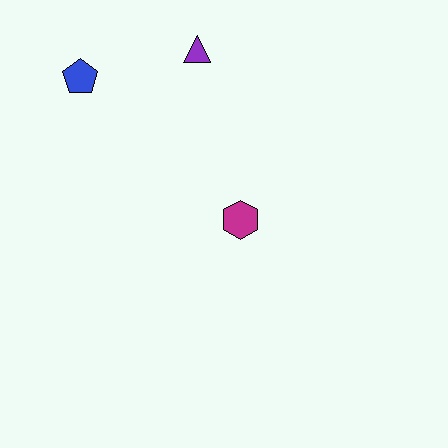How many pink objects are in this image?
There are no pink objects.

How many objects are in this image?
There are 3 objects.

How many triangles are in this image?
There is 1 triangle.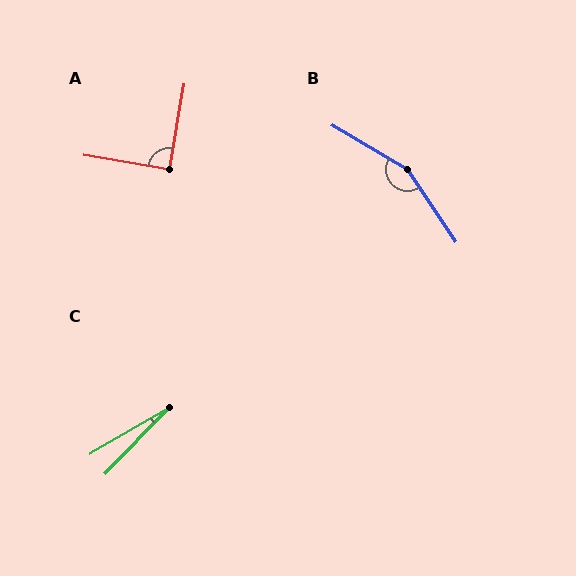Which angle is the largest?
B, at approximately 155 degrees.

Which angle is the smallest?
C, at approximately 16 degrees.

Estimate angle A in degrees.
Approximately 90 degrees.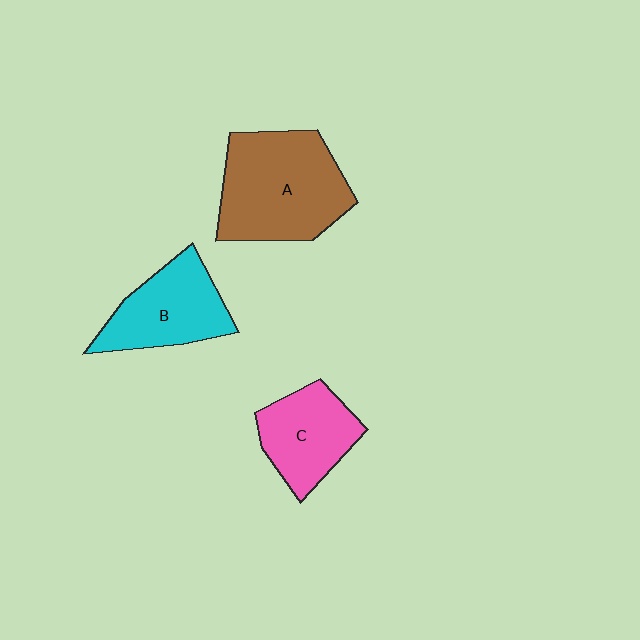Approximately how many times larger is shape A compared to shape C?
Approximately 1.6 times.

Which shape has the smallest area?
Shape C (pink).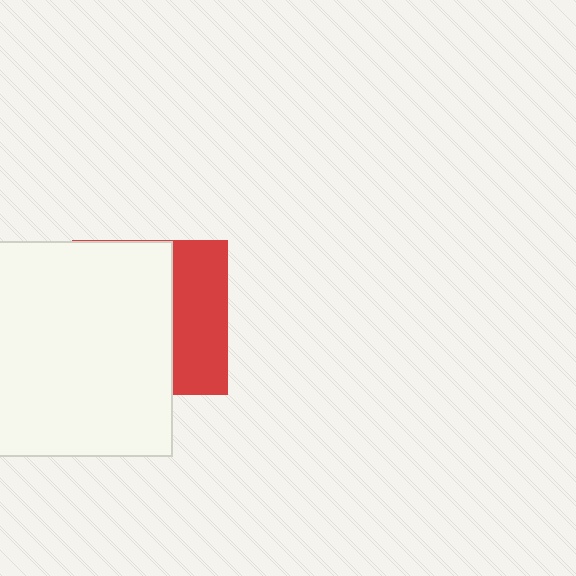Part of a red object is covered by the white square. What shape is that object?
It is a square.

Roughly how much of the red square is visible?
A small part of it is visible (roughly 35%).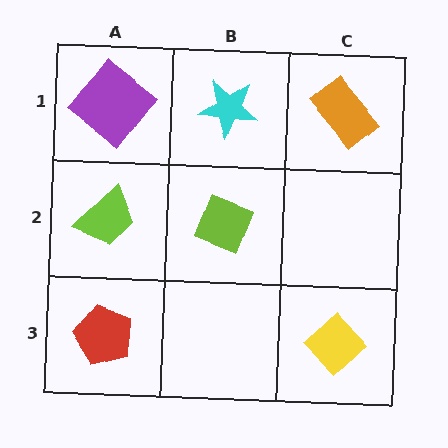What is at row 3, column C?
A yellow diamond.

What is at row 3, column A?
A red pentagon.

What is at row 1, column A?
A purple diamond.